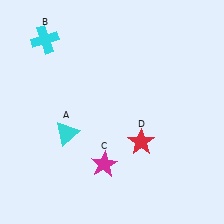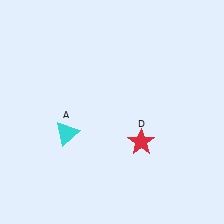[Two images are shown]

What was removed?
The magenta star (C), the cyan cross (B) were removed in Image 2.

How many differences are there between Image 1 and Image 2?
There are 2 differences between the two images.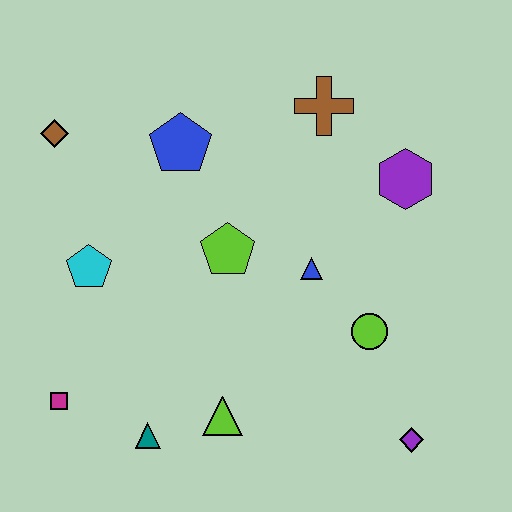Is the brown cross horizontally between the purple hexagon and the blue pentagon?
Yes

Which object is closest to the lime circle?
The blue triangle is closest to the lime circle.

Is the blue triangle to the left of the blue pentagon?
No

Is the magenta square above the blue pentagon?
No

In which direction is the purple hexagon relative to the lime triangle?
The purple hexagon is above the lime triangle.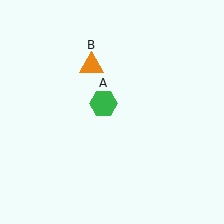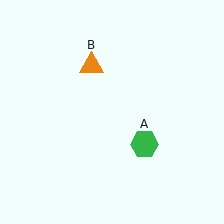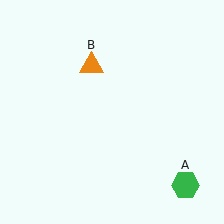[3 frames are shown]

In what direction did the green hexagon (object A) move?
The green hexagon (object A) moved down and to the right.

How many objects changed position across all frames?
1 object changed position: green hexagon (object A).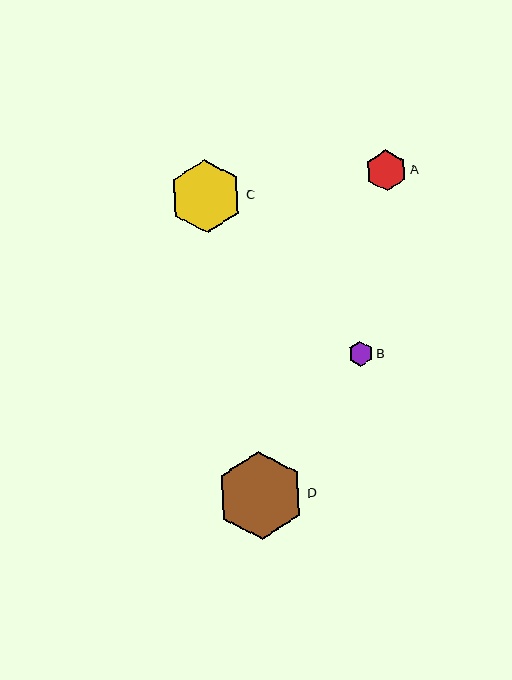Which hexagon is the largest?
Hexagon D is the largest with a size of approximately 88 pixels.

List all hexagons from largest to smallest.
From largest to smallest: D, C, A, B.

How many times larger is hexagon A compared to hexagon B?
Hexagon A is approximately 1.6 times the size of hexagon B.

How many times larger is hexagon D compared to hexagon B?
Hexagon D is approximately 3.5 times the size of hexagon B.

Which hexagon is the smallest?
Hexagon B is the smallest with a size of approximately 25 pixels.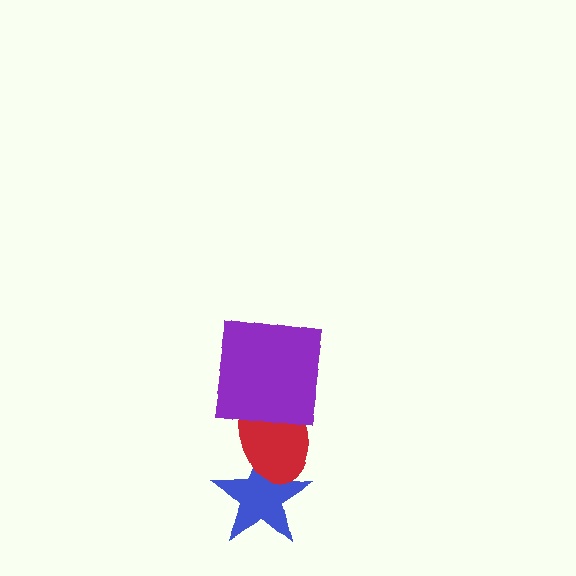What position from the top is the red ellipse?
The red ellipse is 2nd from the top.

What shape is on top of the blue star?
The red ellipse is on top of the blue star.